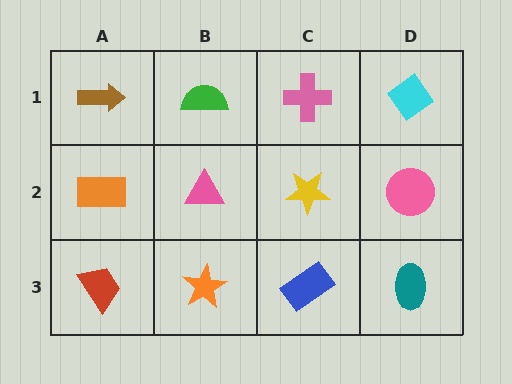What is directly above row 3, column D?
A pink circle.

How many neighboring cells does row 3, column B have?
3.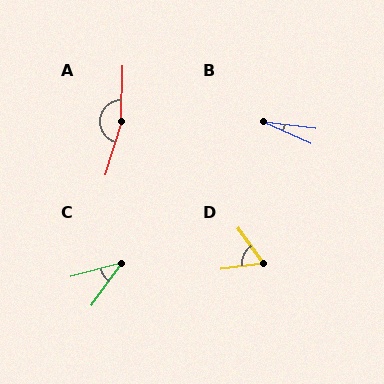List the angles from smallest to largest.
B (17°), C (40°), D (61°), A (164°).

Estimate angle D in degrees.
Approximately 61 degrees.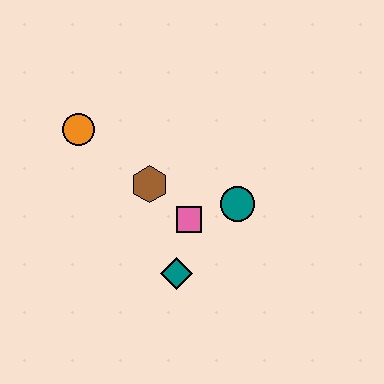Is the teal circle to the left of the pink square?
No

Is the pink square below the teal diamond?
No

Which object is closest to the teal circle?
The pink square is closest to the teal circle.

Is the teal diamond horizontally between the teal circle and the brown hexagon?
Yes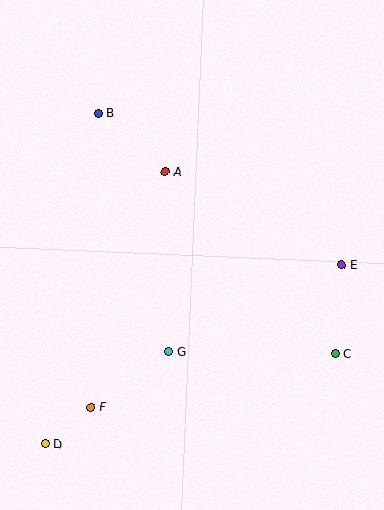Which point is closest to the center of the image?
Point A at (165, 171) is closest to the center.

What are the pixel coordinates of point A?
Point A is at (165, 171).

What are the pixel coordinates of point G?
Point G is at (169, 351).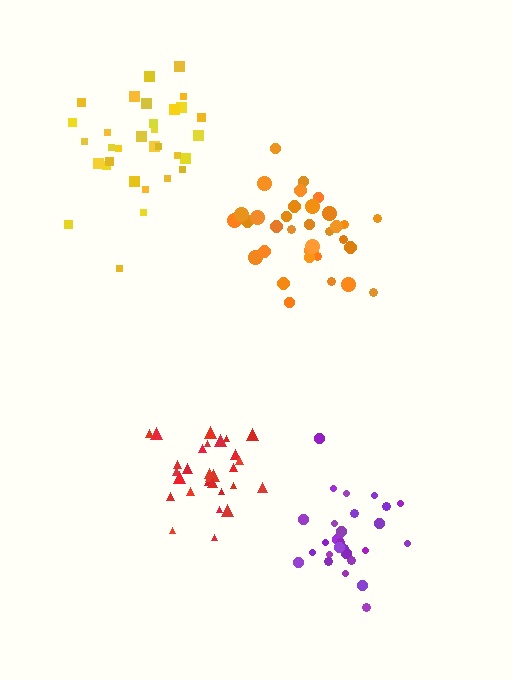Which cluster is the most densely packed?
Red.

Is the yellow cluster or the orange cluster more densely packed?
Orange.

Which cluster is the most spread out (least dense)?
Yellow.